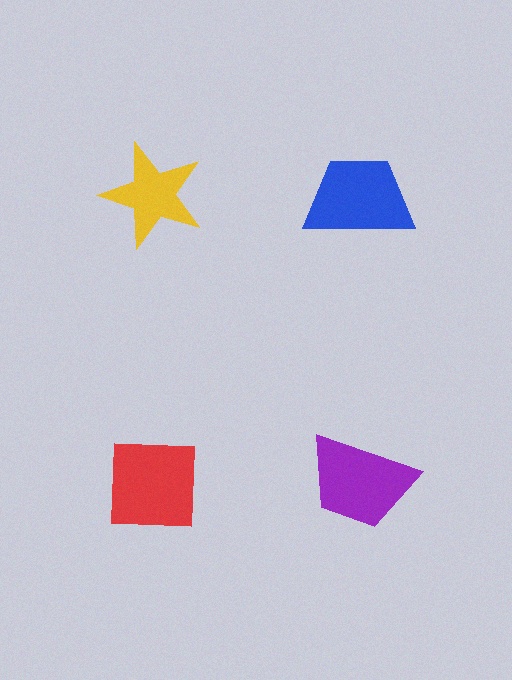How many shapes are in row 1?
2 shapes.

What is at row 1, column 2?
A blue trapezoid.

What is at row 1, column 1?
A yellow star.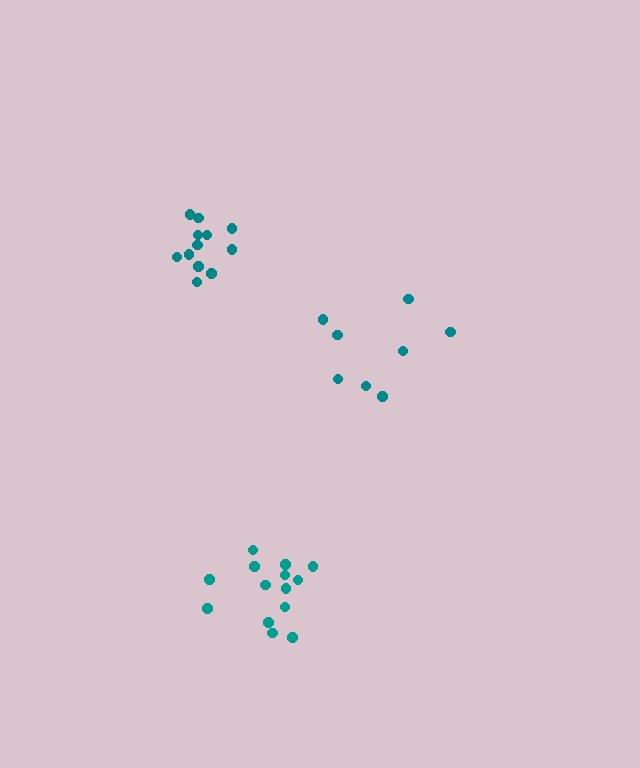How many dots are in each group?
Group 1: 8 dots, Group 2: 12 dots, Group 3: 14 dots (34 total).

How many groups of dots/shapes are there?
There are 3 groups.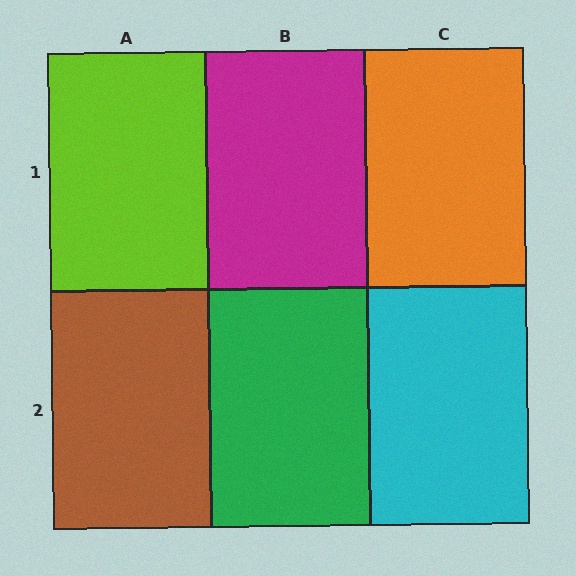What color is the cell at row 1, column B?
Magenta.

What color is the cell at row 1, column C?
Orange.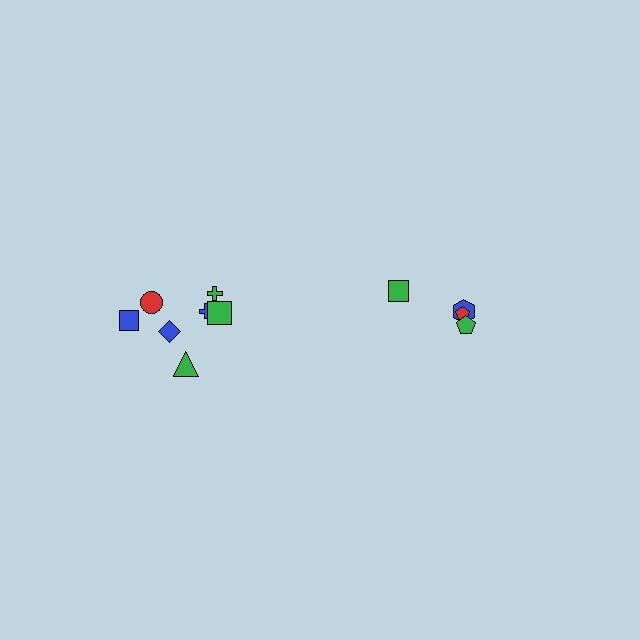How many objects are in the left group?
There are 7 objects.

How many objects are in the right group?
There are 4 objects.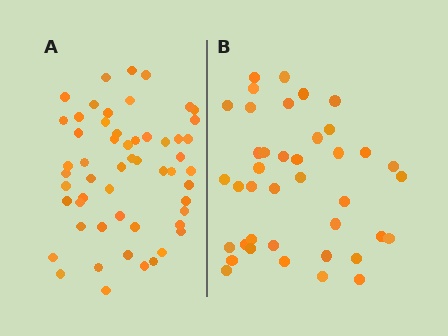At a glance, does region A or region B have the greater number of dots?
Region A (the left region) has more dots.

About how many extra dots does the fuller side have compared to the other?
Region A has approximately 15 more dots than region B.